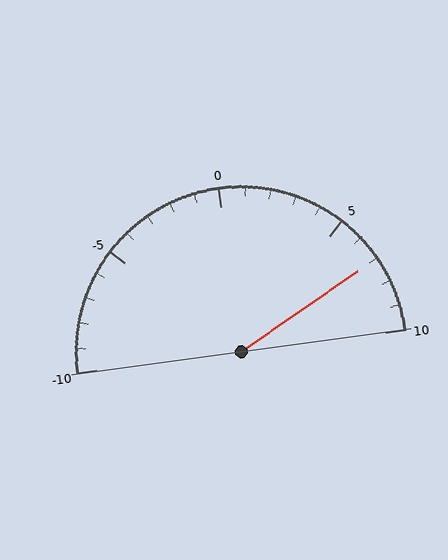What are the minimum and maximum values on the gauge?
The gauge ranges from -10 to 10.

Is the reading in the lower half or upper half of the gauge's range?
The reading is in the upper half of the range (-10 to 10).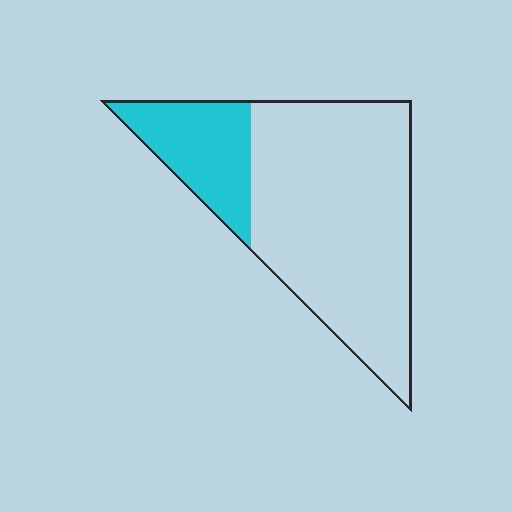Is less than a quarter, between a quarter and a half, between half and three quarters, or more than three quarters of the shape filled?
Less than a quarter.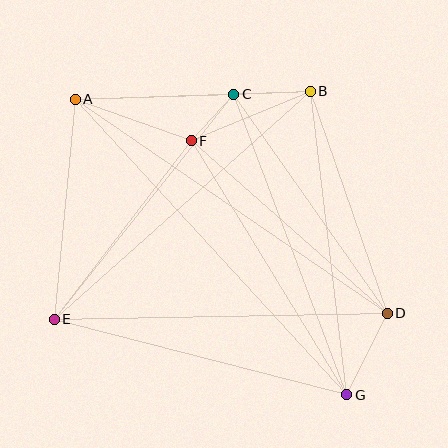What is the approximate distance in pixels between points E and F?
The distance between E and F is approximately 225 pixels.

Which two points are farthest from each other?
Points A and G are farthest from each other.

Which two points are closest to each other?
Points C and F are closest to each other.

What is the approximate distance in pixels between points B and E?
The distance between B and E is approximately 343 pixels.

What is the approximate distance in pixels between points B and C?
The distance between B and C is approximately 77 pixels.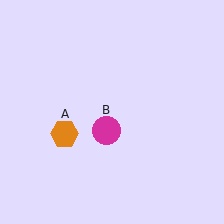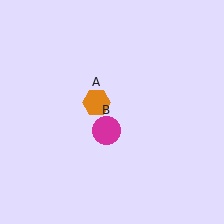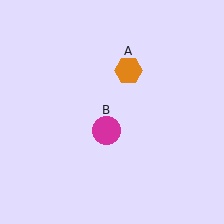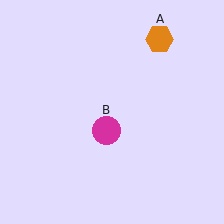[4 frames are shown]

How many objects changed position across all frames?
1 object changed position: orange hexagon (object A).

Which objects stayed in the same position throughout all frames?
Magenta circle (object B) remained stationary.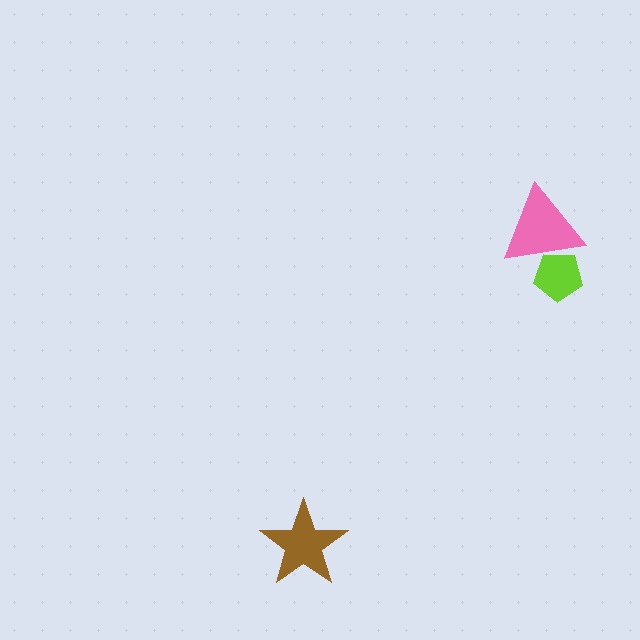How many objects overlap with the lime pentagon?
1 object overlaps with the lime pentagon.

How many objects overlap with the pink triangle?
1 object overlaps with the pink triangle.